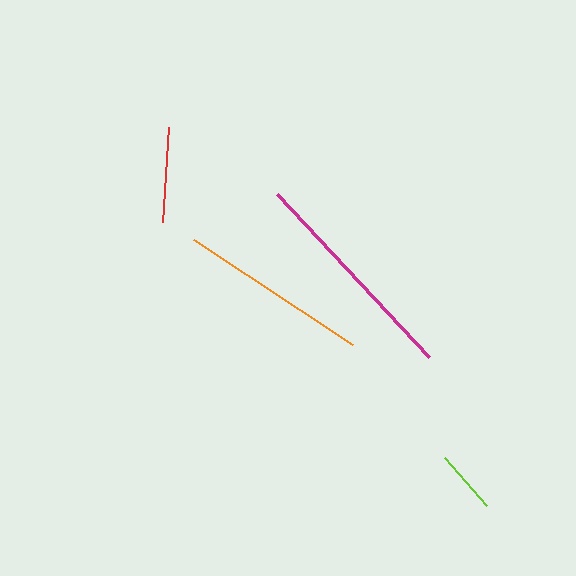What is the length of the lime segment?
The lime segment is approximately 63 pixels long.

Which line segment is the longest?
The magenta line is the longest at approximately 224 pixels.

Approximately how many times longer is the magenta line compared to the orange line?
The magenta line is approximately 1.2 times the length of the orange line.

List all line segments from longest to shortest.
From longest to shortest: magenta, orange, red, lime.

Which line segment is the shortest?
The lime line is the shortest at approximately 63 pixels.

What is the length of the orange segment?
The orange segment is approximately 190 pixels long.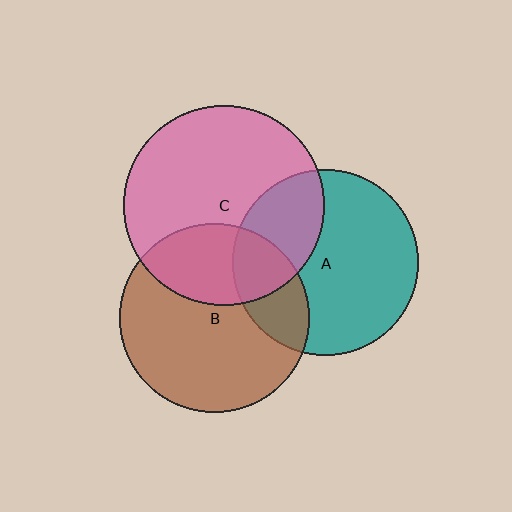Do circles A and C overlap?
Yes.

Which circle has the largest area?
Circle C (pink).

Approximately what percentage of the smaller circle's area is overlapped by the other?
Approximately 30%.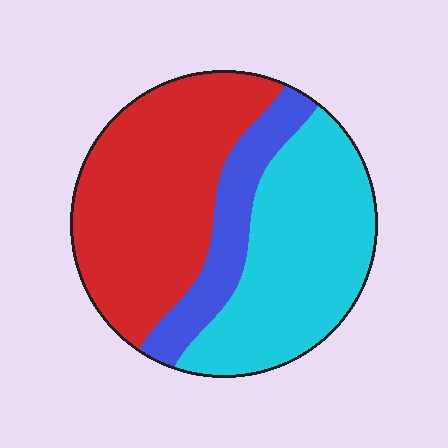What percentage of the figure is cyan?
Cyan takes up between a quarter and a half of the figure.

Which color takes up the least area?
Blue, at roughly 15%.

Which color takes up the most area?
Red, at roughly 45%.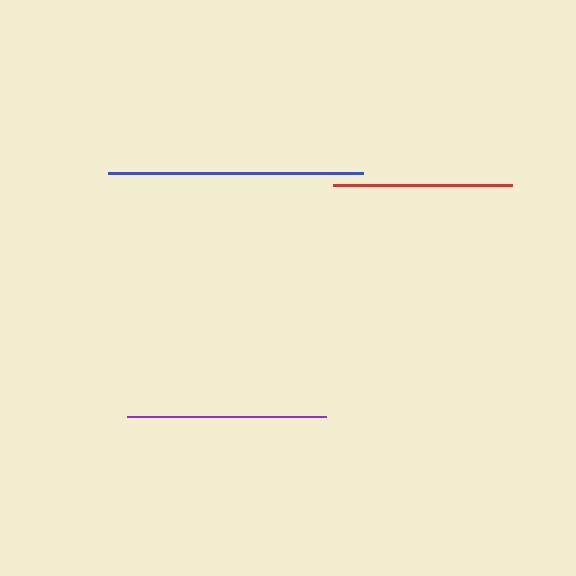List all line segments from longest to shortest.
From longest to shortest: blue, purple, red.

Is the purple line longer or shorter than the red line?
The purple line is longer than the red line.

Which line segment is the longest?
The blue line is the longest at approximately 255 pixels.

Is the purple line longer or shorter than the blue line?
The blue line is longer than the purple line.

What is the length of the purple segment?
The purple segment is approximately 199 pixels long.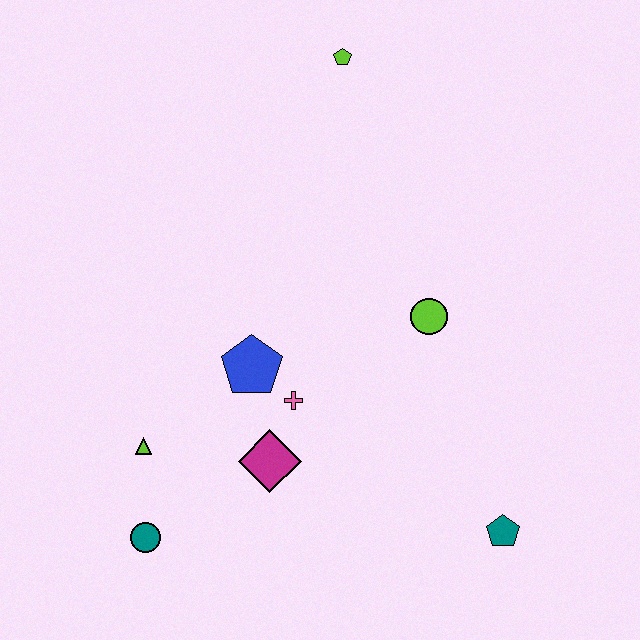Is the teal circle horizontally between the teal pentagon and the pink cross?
No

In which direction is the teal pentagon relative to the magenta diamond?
The teal pentagon is to the right of the magenta diamond.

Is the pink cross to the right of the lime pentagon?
No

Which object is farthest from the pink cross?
The lime pentagon is farthest from the pink cross.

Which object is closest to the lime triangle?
The teal circle is closest to the lime triangle.